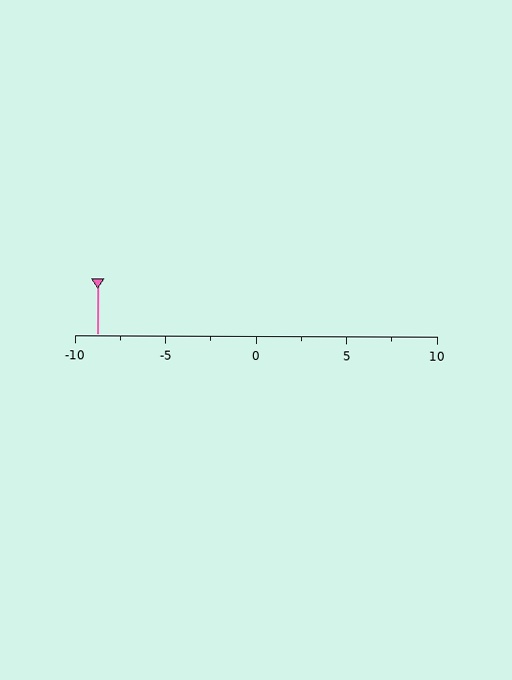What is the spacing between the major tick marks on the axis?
The major ticks are spaced 5 apart.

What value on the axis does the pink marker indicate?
The marker indicates approximately -8.8.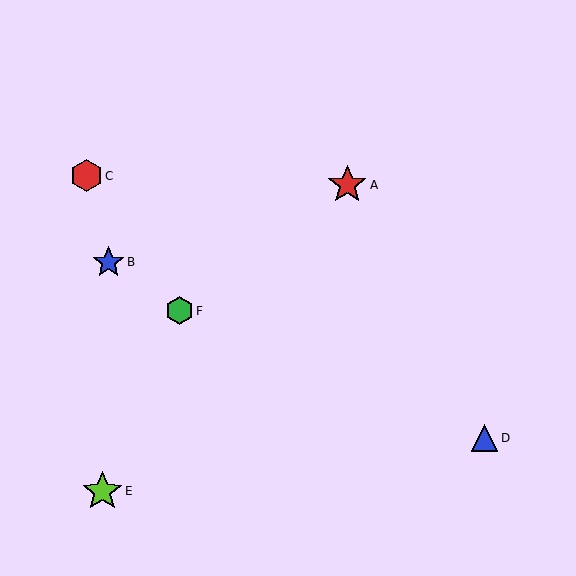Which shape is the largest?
The lime star (labeled E) is the largest.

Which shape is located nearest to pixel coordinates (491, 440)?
The blue triangle (labeled D) at (485, 438) is nearest to that location.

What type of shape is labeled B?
Shape B is a blue star.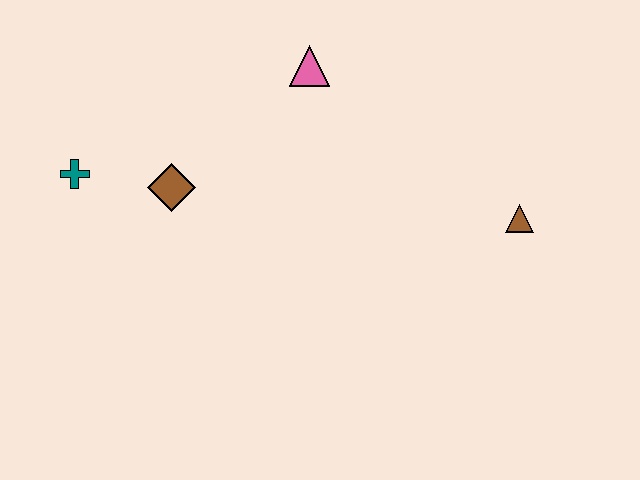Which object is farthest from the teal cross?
The brown triangle is farthest from the teal cross.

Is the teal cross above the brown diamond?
Yes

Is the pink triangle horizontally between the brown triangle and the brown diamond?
Yes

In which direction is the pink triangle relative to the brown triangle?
The pink triangle is to the left of the brown triangle.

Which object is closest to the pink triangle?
The brown diamond is closest to the pink triangle.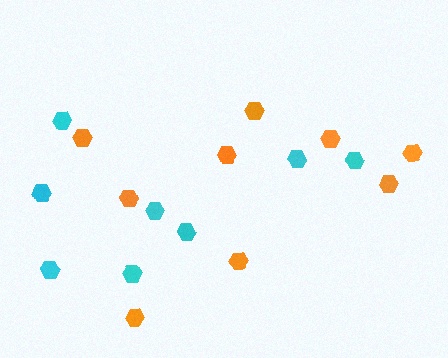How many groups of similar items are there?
There are 2 groups: one group of cyan hexagons (8) and one group of orange hexagons (9).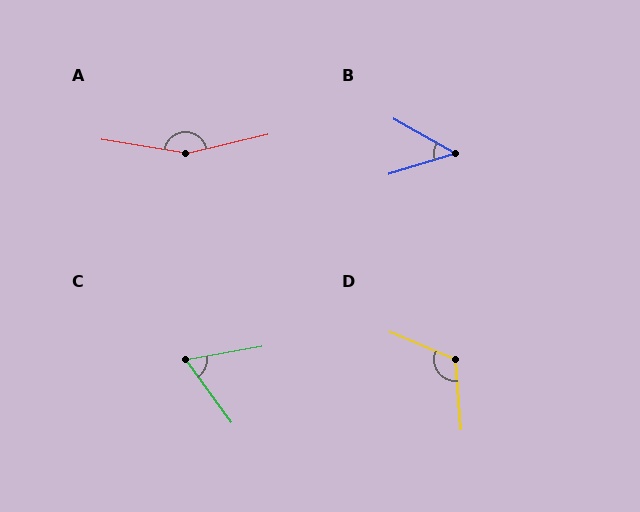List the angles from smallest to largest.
B (46°), C (64°), D (118°), A (157°).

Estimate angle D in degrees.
Approximately 118 degrees.